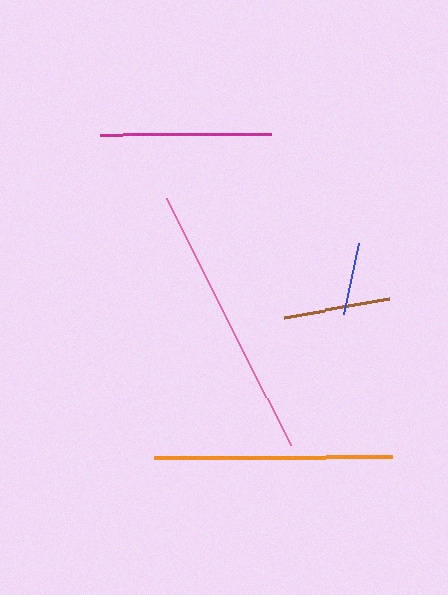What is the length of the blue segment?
The blue segment is approximately 73 pixels long.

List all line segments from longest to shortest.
From longest to shortest: pink, orange, magenta, brown, blue.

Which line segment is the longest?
The pink line is the longest at approximately 276 pixels.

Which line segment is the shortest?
The blue line is the shortest at approximately 73 pixels.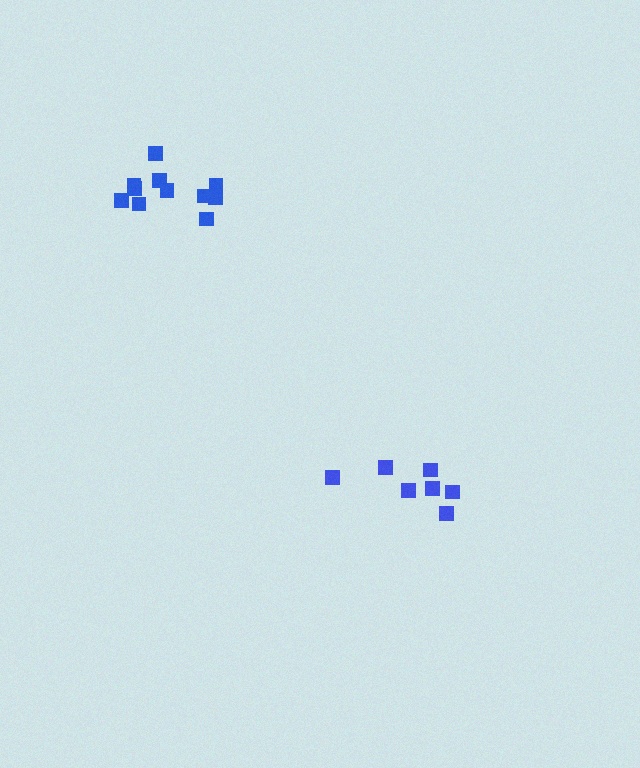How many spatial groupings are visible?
There are 2 spatial groupings.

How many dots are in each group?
Group 1: 11 dots, Group 2: 7 dots (18 total).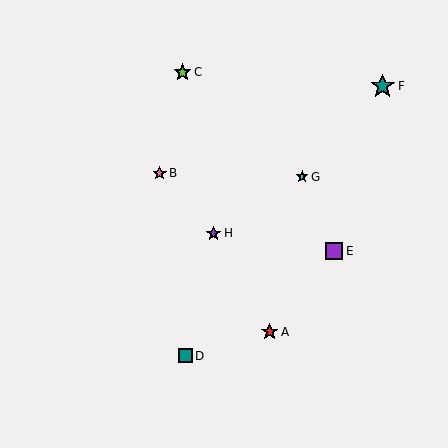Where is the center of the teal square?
The center of the teal square is at (185, 356).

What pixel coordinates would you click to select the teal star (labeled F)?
Click at (383, 86) to select the teal star F.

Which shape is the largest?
The teal star (labeled F) is the largest.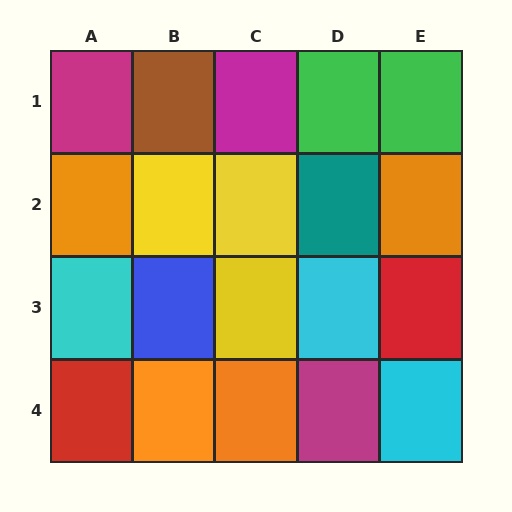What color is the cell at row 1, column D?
Green.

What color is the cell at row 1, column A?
Magenta.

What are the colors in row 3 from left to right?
Cyan, blue, yellow, cyan, red.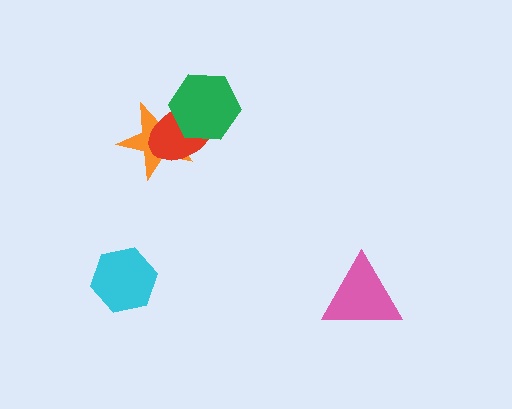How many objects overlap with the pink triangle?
0 objects overlap with the pink triangle.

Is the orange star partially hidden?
Yes, it is partially covered by another shape.